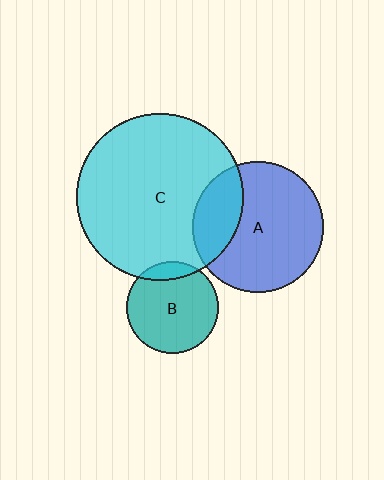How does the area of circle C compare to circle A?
Approximately 1.6 times.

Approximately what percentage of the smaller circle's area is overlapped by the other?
Approximately 10%.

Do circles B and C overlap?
Yes.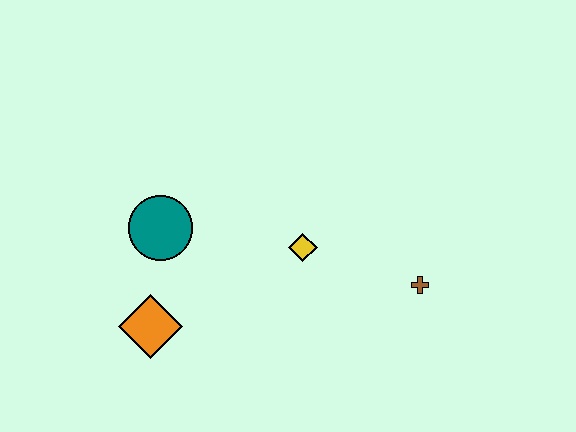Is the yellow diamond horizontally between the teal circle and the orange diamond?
No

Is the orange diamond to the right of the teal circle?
No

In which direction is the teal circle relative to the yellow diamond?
The teal circle is to the left of the yellow diamond.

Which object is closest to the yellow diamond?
The brown cross is closest to the yellow diamond.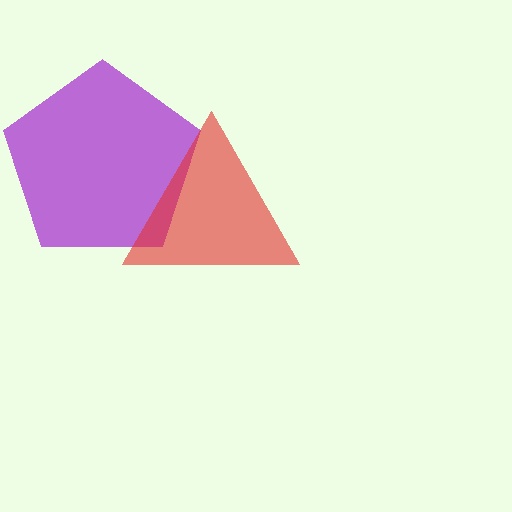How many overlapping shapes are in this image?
There are 2 overlapping shapes in the image.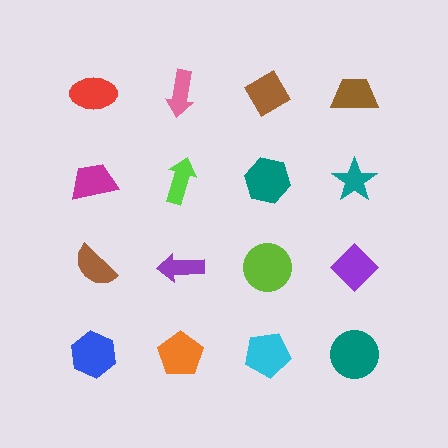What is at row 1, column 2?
A pink arrow.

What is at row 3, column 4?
A purple diamond.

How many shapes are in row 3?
4 shapes.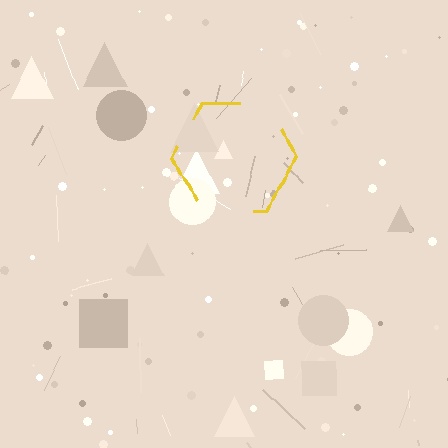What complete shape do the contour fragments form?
The contour fragments form a hexagon.